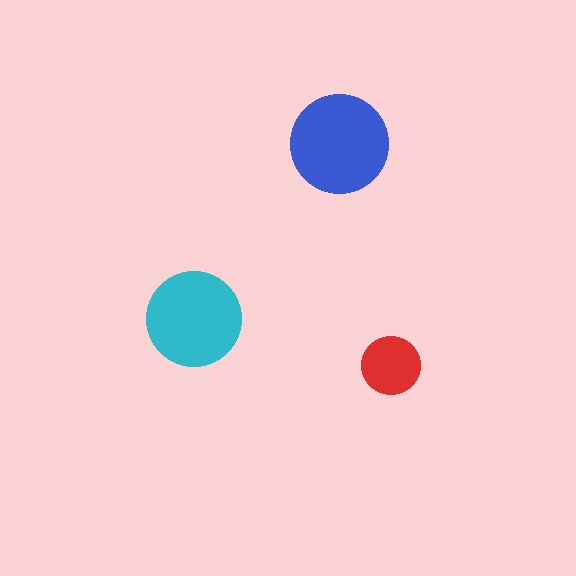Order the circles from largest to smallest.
the blue one, the cyan one, the red one.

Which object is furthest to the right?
The red circle is rightmost.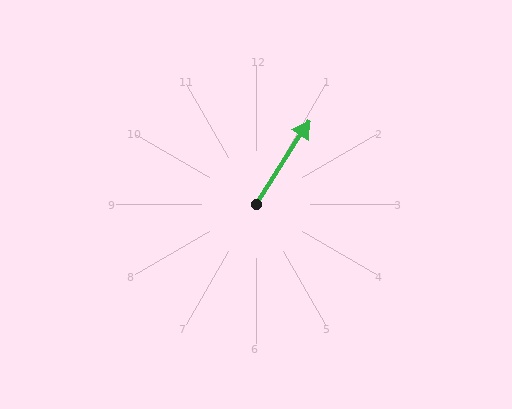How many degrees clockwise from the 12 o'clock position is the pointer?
Approximately 32 degrees.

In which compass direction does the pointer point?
Northeast.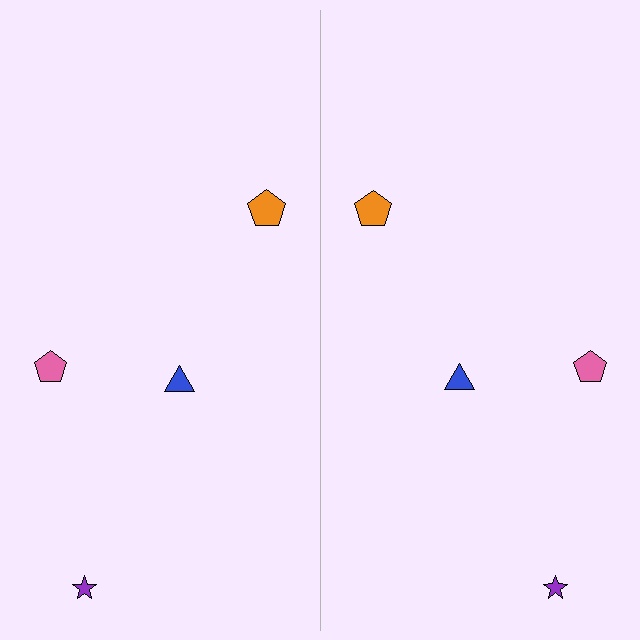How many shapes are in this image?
There are 8 shapes in this image.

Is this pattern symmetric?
Yes, this pattern has bilateral (reflection) symmetry.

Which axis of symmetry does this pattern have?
The pattern has a vertical axis of symmetry running through the center of the image.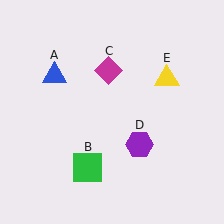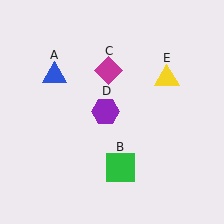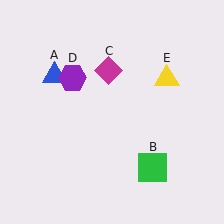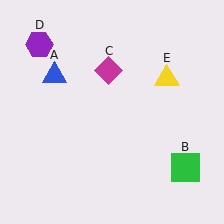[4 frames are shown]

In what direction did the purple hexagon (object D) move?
The purple hexagon (object D) moved up and to the left.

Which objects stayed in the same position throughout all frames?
Blue triangle (object A) and magenta diamond (object C) and yellow triangle (object E) remained stationary.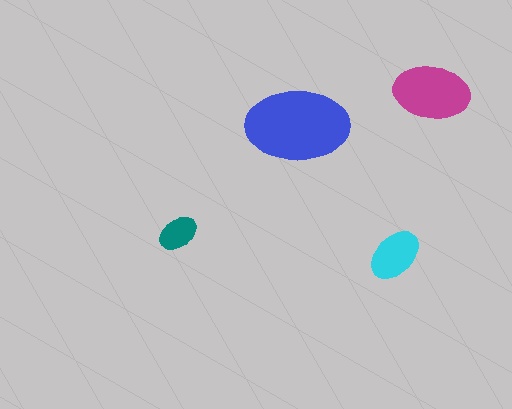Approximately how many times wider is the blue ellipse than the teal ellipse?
About 2.5 times wider.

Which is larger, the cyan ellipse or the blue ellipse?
The blue one.